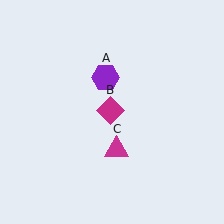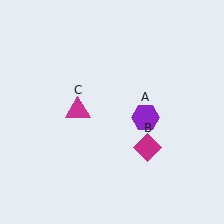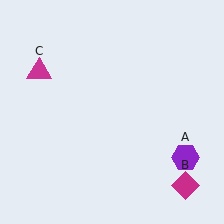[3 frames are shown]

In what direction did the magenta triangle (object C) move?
The magenta triangle (object C) moved up and to the left.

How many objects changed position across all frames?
3 objects changed position: purple hexagon (object A), magenta diamond (object B), magenta triangle (object C).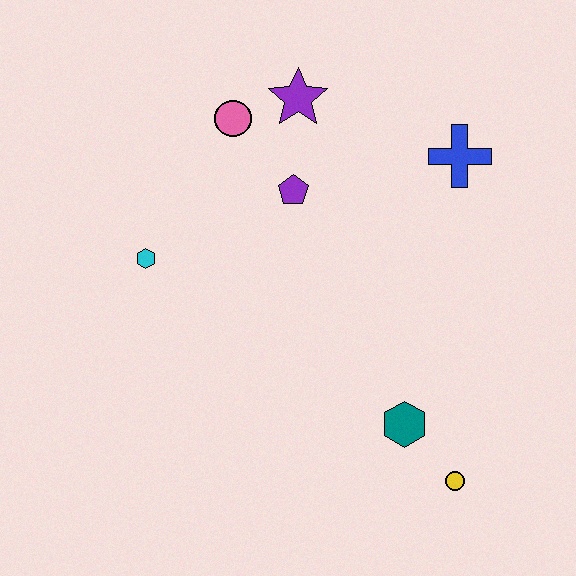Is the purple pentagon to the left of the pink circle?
No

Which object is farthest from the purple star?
The yellow circle is farthest from the purple star.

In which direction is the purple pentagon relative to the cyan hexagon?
The purple pentagon is to the right of the cyan hexagon.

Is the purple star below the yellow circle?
No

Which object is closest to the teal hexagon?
The yellow circle is closest to the teal hexagon.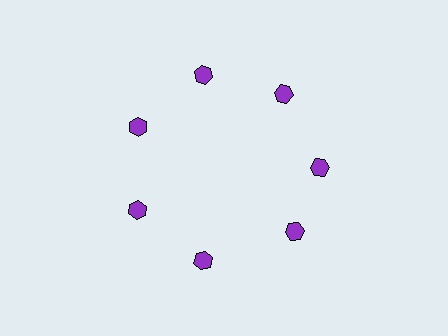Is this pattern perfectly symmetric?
No. The 7 purple hexagons are arranged in a ring, but one element near the 5 o'clock position is rotated out of alignment along the ring, breaking the 7-fold rotational symmetry.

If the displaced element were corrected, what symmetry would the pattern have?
It would have 7-fold rotational symmetry — the pattern would map onto itself every 51 degrees.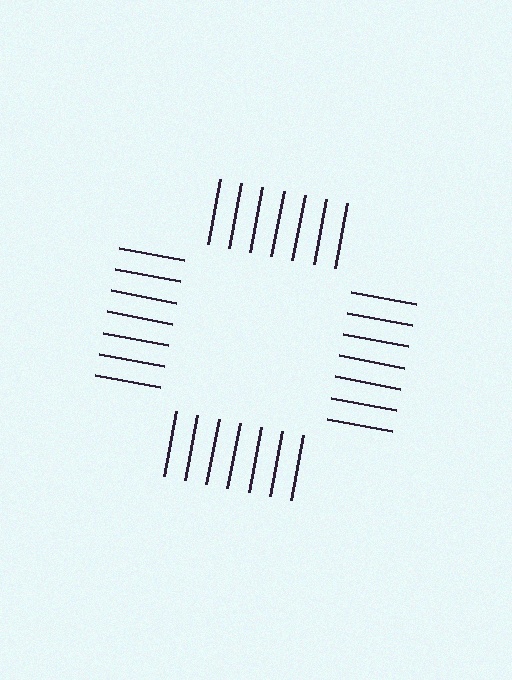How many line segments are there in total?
28 — 7 along each of the 4 edges.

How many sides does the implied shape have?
4 sides — the line-ends trace a square.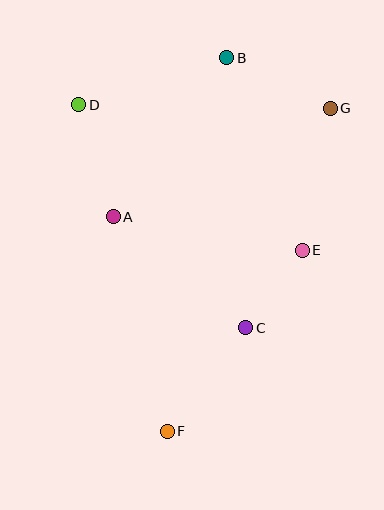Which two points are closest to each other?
Points C and E are closest to each other.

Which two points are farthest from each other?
Points B and F are farthest from each other.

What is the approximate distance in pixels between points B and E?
The distance between B and E is approximately 207 pixels.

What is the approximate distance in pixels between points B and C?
The distance between B and C is approximately 271 pixels.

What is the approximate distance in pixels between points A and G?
The distance between A and G is approximately 243 pixels.